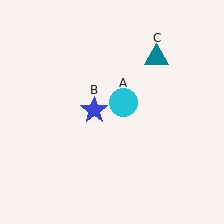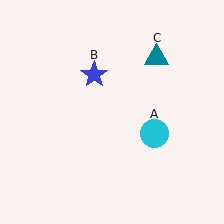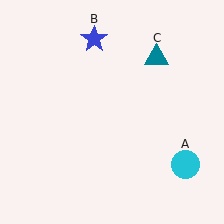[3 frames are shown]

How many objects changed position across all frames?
2 objects changed position: cyan circle (object A), blue star (object B).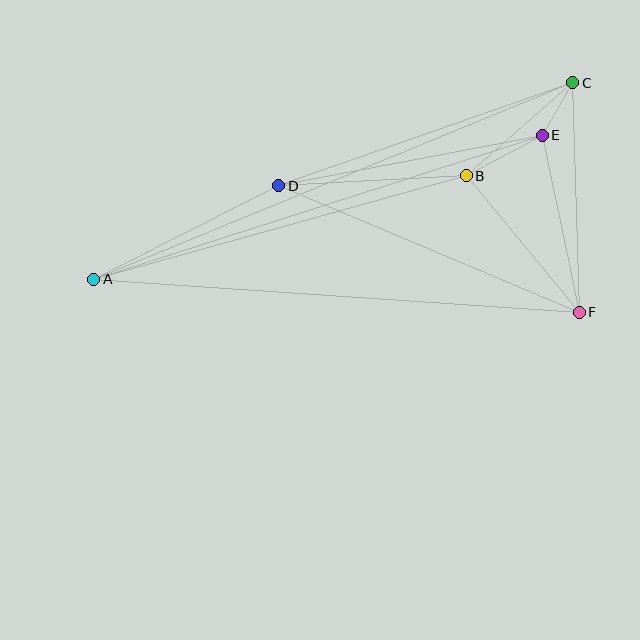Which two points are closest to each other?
Points C and E are closest to each other.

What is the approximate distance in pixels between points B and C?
The distance between B and C is approximately 141 pixels.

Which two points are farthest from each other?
Points A and C are farthest from each other.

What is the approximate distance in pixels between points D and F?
The distance between D and F is approximately 326 pixels.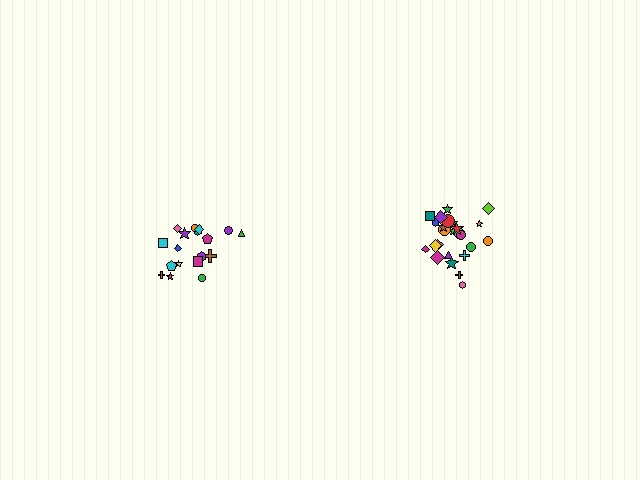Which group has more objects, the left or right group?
The right group.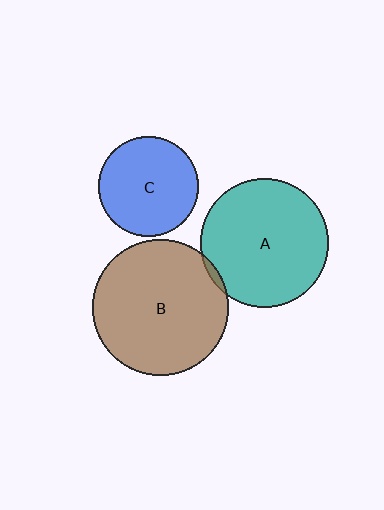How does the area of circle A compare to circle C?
Approximately 1.6 times.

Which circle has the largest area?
Circle B (brown).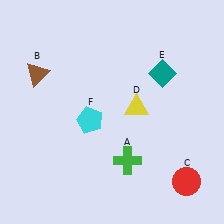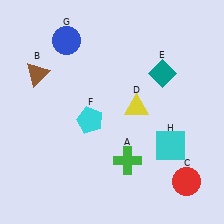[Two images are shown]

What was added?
A blue circle (G), a cyan square (H) were added in Image 2.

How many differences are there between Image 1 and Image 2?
There are 2 differences between the two images.